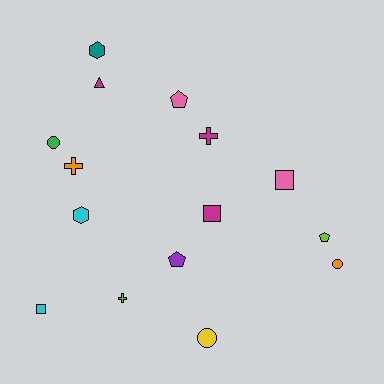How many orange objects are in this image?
There are 2 orange objects.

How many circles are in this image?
There are 3 circles.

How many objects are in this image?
There are 15 objects.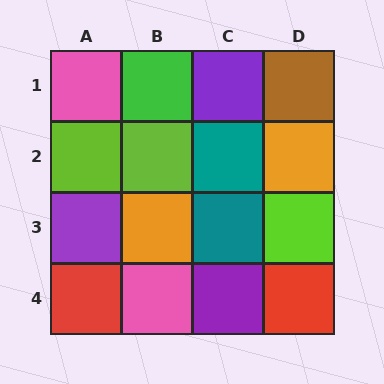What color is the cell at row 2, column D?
Orange.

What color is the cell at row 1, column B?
Green.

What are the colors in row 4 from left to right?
Red, pink, purple, red.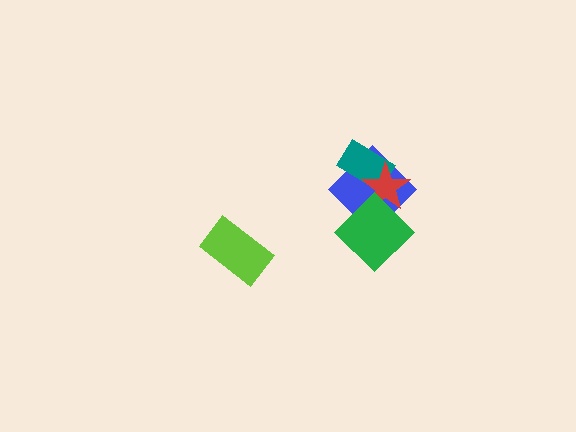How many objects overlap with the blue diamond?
3 objects overlap with the blue diamond.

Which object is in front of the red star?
The green diamond is in front of the red star.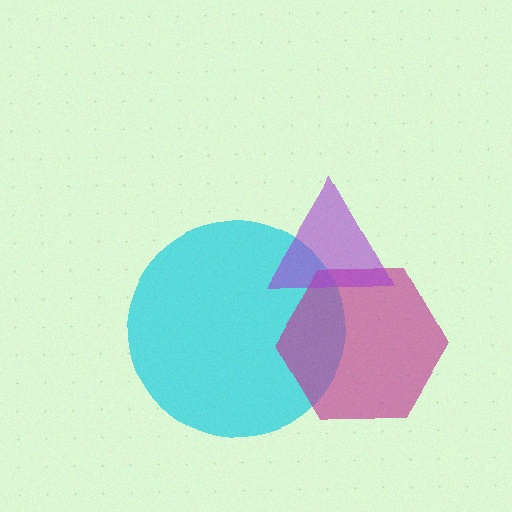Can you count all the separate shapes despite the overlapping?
Yes, there are 3 separate shapes.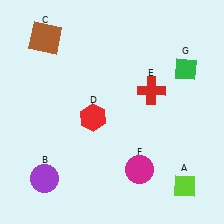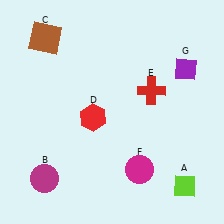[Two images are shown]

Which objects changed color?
B changed from purple to magenta. G changed from green to purple.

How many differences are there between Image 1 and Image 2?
There are 2 differences between the two images.